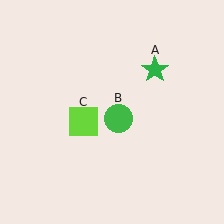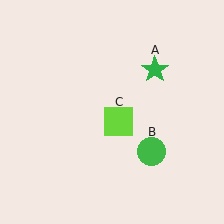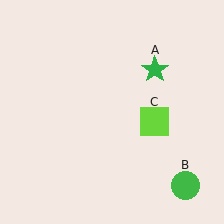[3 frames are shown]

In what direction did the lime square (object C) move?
The lime square (object C) moved right.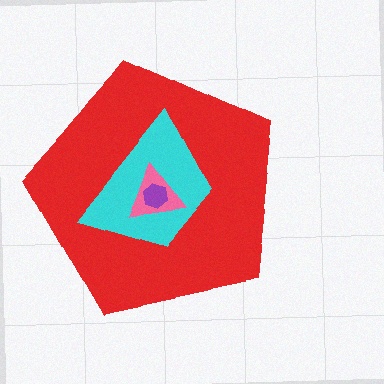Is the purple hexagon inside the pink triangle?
Yes.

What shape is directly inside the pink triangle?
The purple hexagon.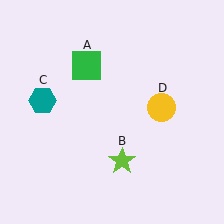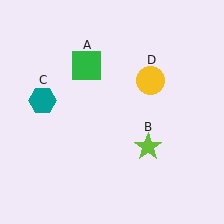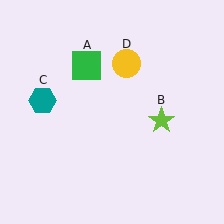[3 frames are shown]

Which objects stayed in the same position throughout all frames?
Green square (object A) and teal hexagon (object C) remained stationary.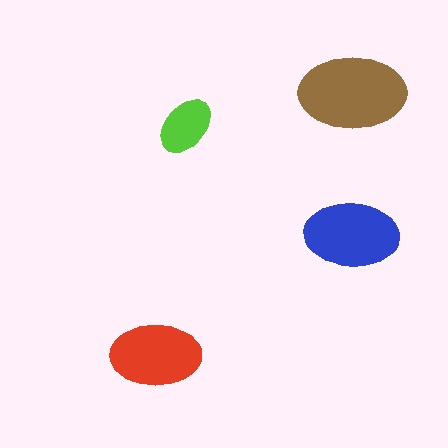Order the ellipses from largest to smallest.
the brown one, the blue one, the red one, the lime one.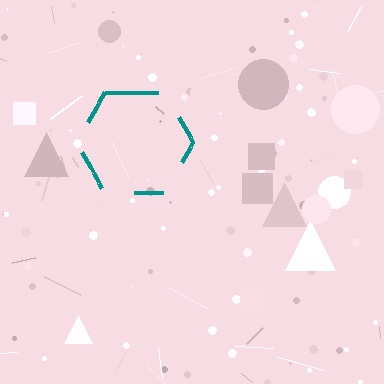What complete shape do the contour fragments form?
The contour fragments form a hexagon.